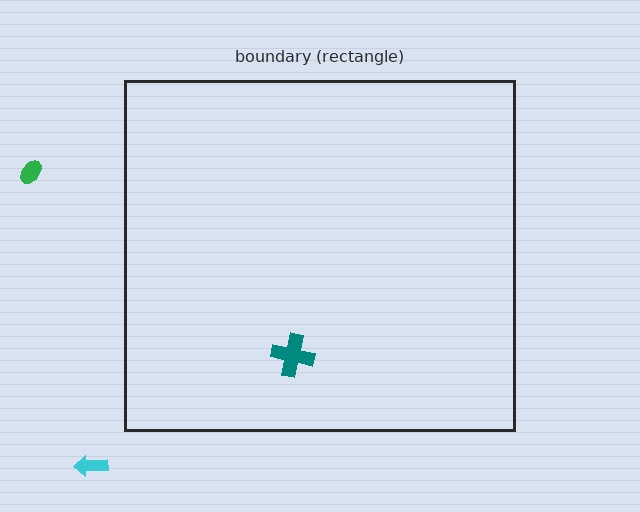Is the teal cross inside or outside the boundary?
Inside.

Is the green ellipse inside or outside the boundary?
Outside.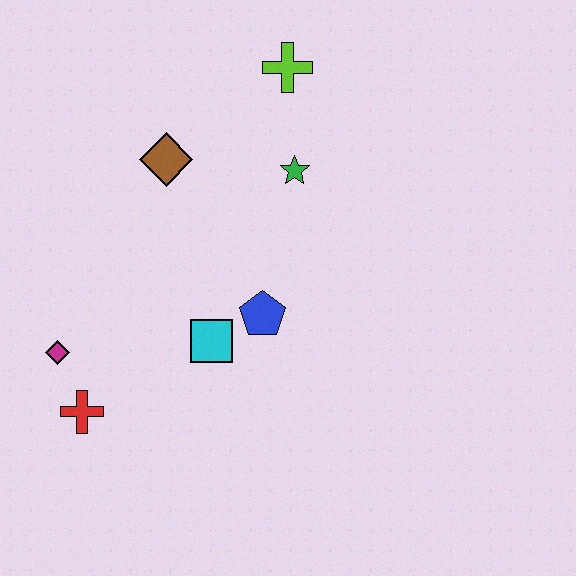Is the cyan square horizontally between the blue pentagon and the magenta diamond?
Yes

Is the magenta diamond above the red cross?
Yes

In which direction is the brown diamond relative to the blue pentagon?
The brown diamond is above the blue pentagon.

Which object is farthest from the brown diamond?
The red cross is farthest from the brown diamond.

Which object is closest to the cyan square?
The blue pentagon is closest to the cyan square.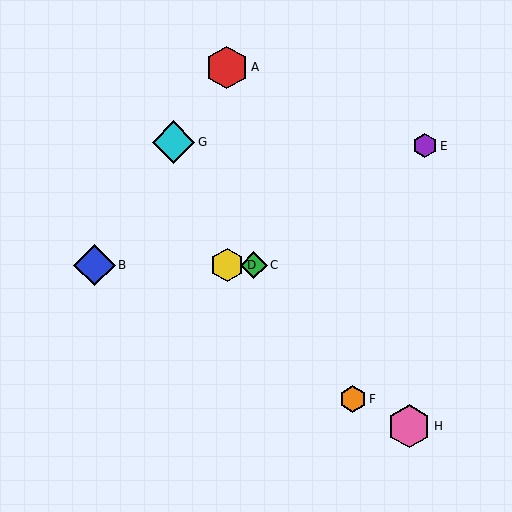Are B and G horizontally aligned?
No, B is at y≈265 and G is at y≈142.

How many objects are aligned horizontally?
3 objects (B, C, D) are aligned horizontally.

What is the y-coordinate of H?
Object H is at y≈426.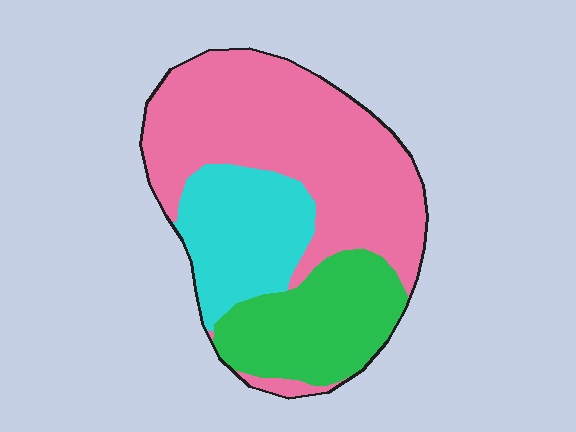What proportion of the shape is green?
Green covers about 25% of the shape.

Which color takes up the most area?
Pink, at roughly 55%.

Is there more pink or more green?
Pink.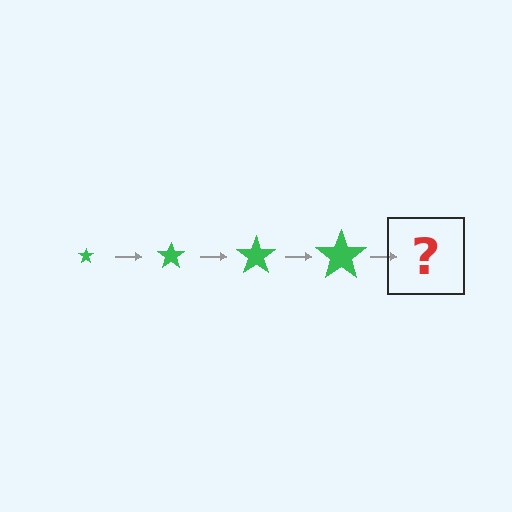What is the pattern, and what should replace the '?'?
The pattern is that the star gets progressively larger each step. The '?' should be a green star, larger than the previous one.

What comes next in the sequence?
The next element should be a green star, larger than the previous one.